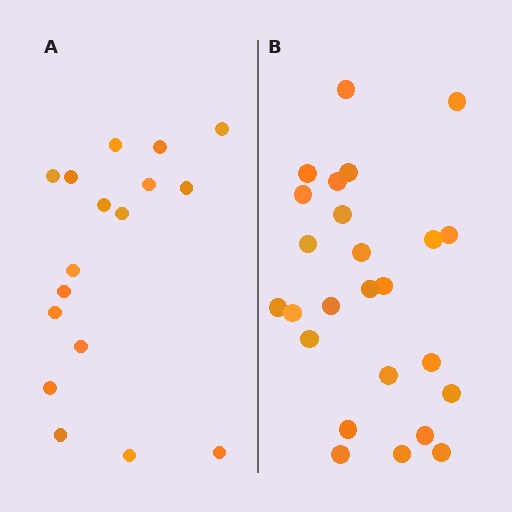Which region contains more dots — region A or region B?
Region B (the right region) has more dots.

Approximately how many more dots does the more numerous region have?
Region B has roughly 8 or so more dots than region A.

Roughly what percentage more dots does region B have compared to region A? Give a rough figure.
About 45% more.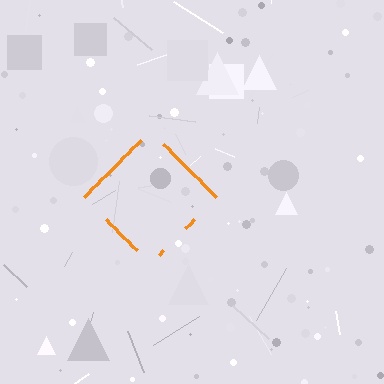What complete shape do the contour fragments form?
The contour fragments form a diamond.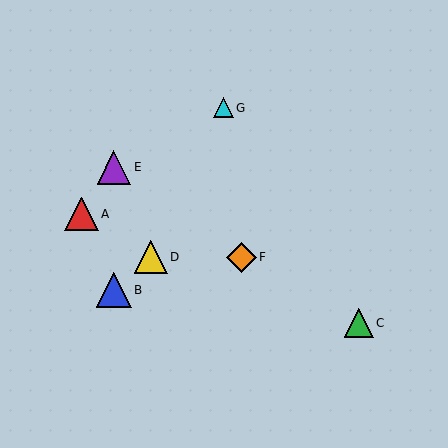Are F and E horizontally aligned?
No, F is at y≈257 and E is at y≈167.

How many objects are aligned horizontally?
2 objects (D, F) are aligned horizontally.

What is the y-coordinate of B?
Object B is at y≈290.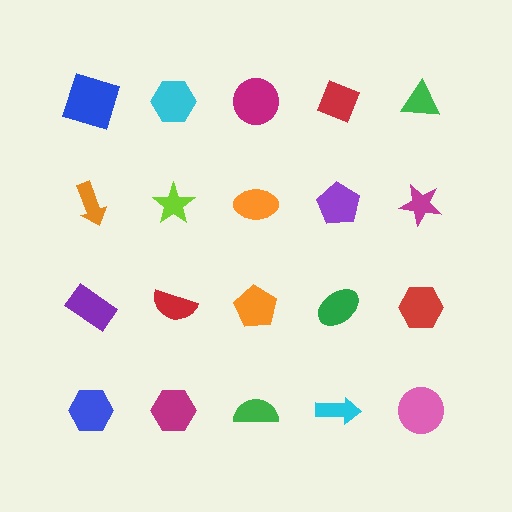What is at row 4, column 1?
A blue hexagon.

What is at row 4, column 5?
A pink circle.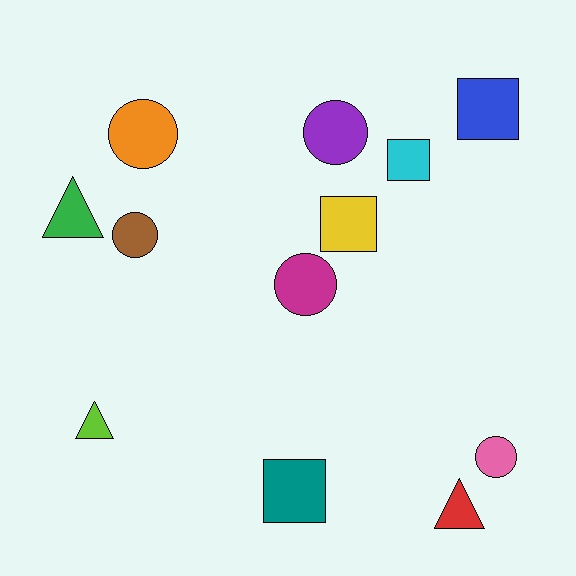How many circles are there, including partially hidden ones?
There are 5 circles.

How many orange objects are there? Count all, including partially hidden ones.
There is 1 orange object.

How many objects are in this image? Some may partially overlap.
There are 12 objects.